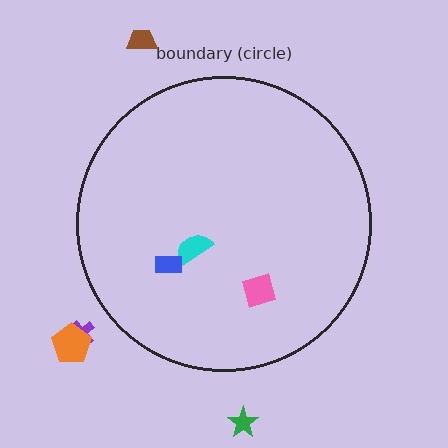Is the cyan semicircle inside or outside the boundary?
Inside.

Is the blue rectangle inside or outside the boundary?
Inside.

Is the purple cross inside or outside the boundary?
Outside.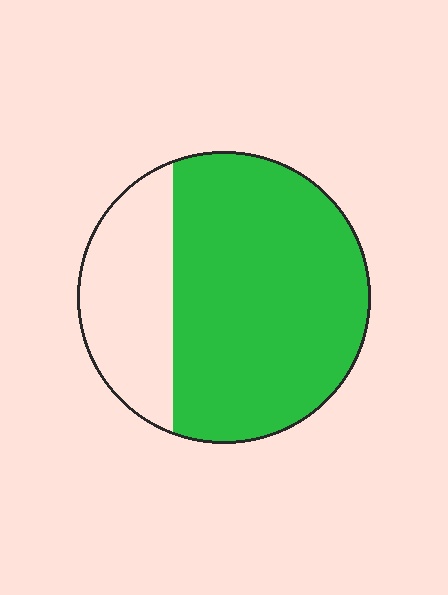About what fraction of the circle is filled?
About three quarters (3/4).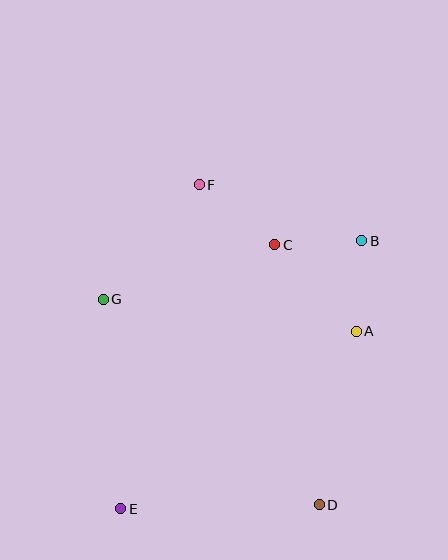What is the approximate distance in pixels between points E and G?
The distance between E and G is approximately 210 pixels.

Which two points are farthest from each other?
Points B and E are farthest from each other.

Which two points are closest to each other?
Points B and C are closest to each other.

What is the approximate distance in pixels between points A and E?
The distance between A and E is approximately 295 pixels.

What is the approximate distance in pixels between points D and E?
The distance between D and E is approximately 199 pixels.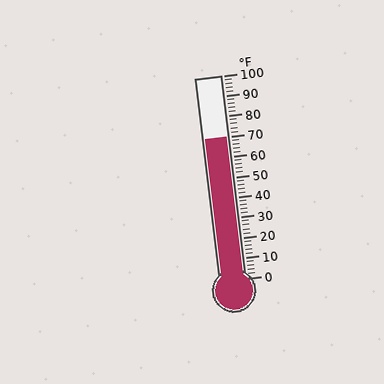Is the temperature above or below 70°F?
The temperature is at 70°F.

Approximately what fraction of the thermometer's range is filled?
The thermometer is filled to approximately 70% of its range.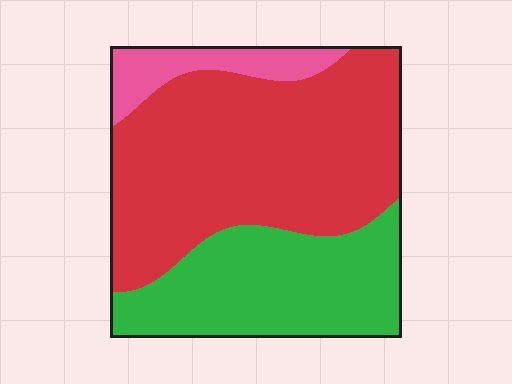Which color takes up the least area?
Pink, at roughly 10%.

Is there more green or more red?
Red.